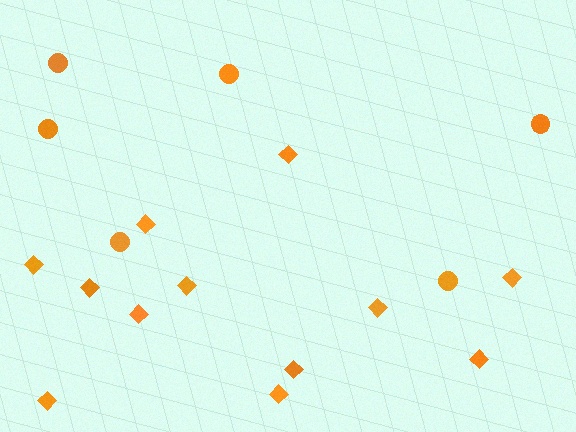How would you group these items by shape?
There are 2 groups: one group of diamonds (12) and one group of circles (6).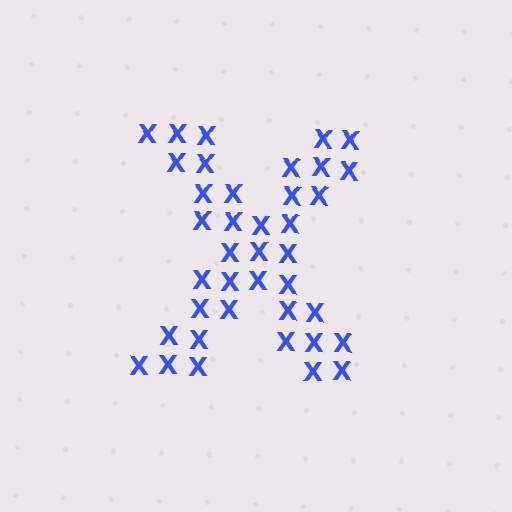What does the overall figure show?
The overall figure shows the letter X.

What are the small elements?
The small elements are letter X's.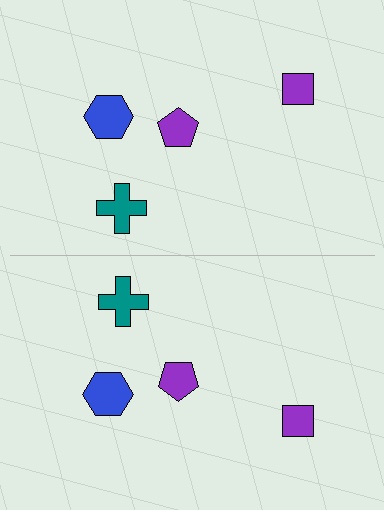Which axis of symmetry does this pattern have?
The pattern has a horizontal axis of symmetry running through the center of the image.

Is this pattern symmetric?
Yes, this pattern has bilateral (reflection) symmetry.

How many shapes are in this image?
There are 8 shapes in this image.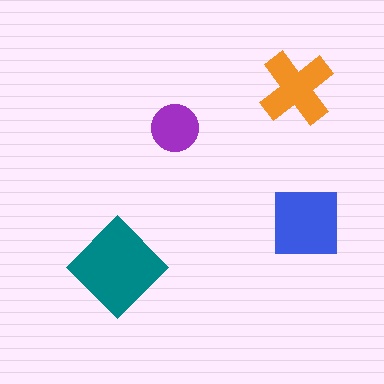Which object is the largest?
The teal diamond.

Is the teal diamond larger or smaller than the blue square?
Larger.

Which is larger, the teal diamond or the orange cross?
The teal diamond.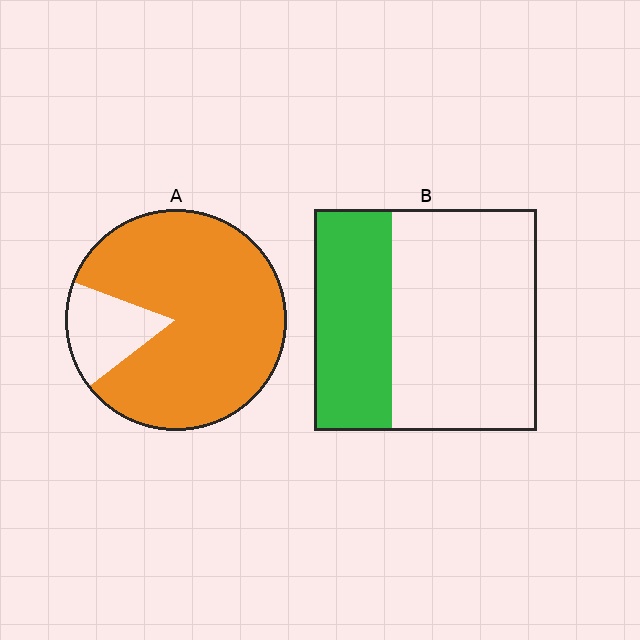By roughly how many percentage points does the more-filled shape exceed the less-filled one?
By roughly 50 percentage points (A over B).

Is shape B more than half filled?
No.